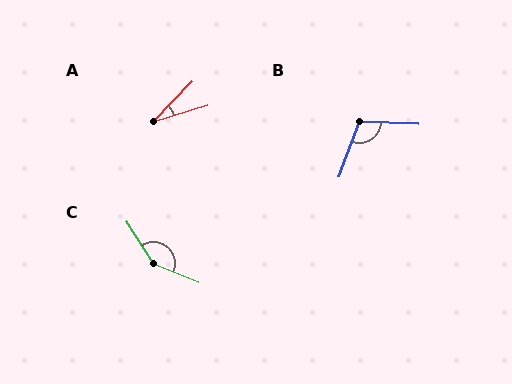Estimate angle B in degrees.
Approximately 109 degrees.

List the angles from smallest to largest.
A (29°), B (109°), C (146°).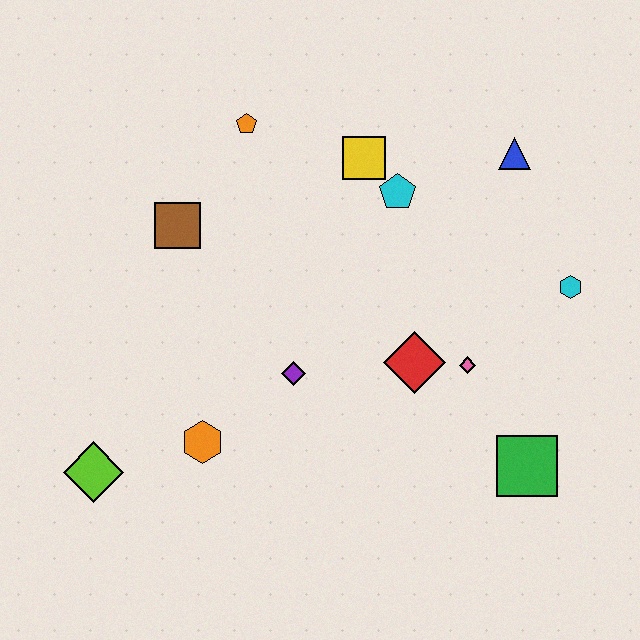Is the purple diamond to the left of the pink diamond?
Yes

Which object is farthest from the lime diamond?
The blue triangle is farthest from the lime diamond.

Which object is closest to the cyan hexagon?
The pink diamond is closest to the cyan hexagon.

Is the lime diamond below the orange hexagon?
Yes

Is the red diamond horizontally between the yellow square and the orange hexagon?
No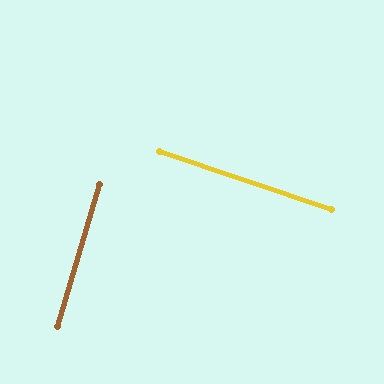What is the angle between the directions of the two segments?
Approximately 88 degrees.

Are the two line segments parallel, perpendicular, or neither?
Perpendicular — they meet at approximately 88°.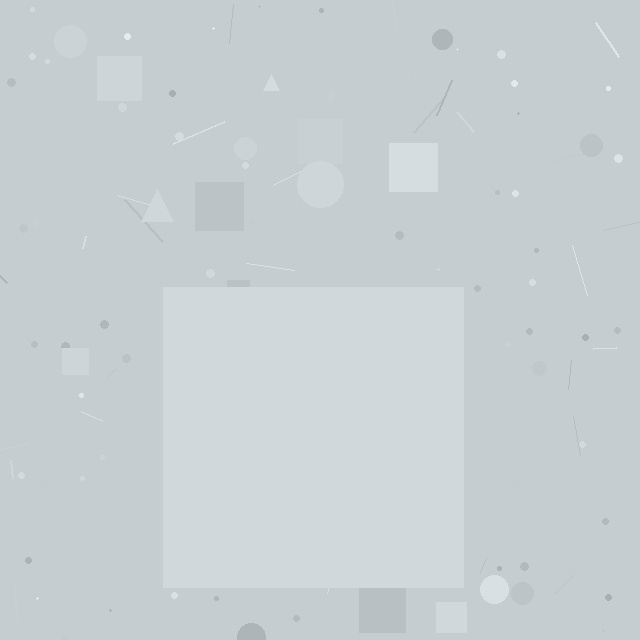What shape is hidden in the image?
A square is hidden in the image.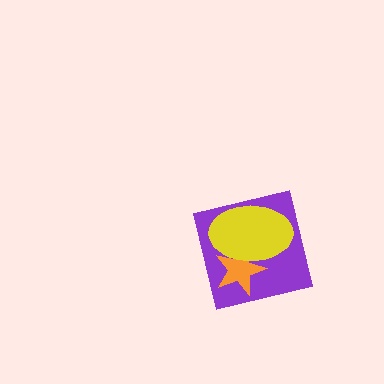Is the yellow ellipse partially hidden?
No, no other shape covers it.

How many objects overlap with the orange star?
2 objects overlap with the orange star.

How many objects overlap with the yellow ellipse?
2 objects overlap with the yellow ellipse.